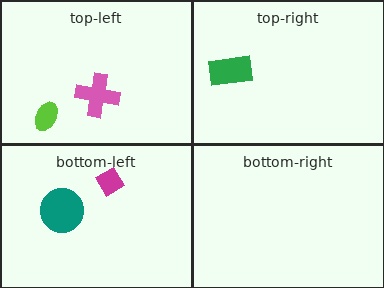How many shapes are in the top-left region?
2.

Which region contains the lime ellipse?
The top-left region.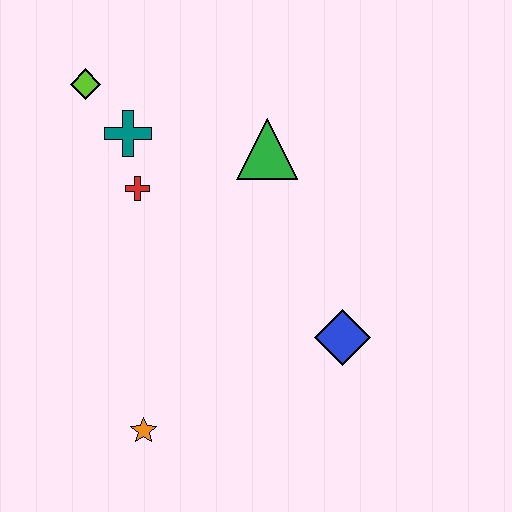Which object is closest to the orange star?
The blue diamond is closest to the orange star.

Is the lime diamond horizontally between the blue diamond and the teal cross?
No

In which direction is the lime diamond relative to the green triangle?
The lime diamond is to the left of the green triangle.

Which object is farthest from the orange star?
The lime diamond is farthest from the orange star.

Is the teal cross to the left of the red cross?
Yes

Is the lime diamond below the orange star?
No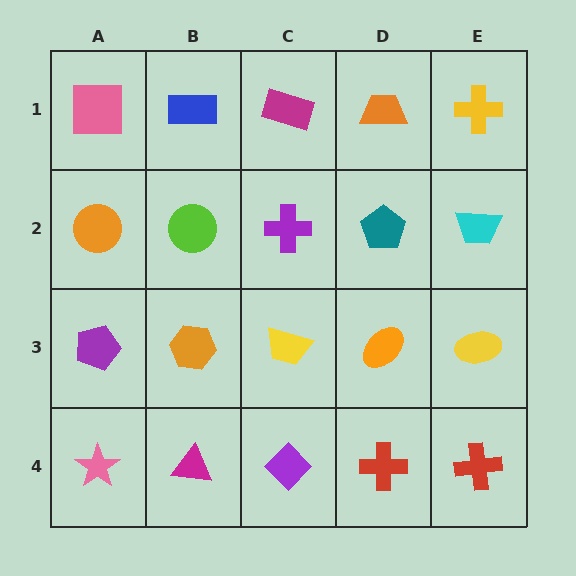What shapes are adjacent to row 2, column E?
A yellow cross (row 1, column E), a yellow ellipse (row 3, column E), a teal pentagon (row 2, column D).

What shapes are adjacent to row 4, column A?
A purple pentagon (row 3, column A), a magenta triangle (row 4, column B).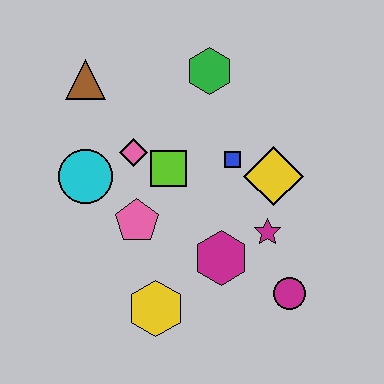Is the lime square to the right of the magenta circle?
No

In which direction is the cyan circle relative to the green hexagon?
The cyan circle is to the left of the green hexagon.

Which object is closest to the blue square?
The yellow diamond is closest to the blue square.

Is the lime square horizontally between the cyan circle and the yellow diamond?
Yes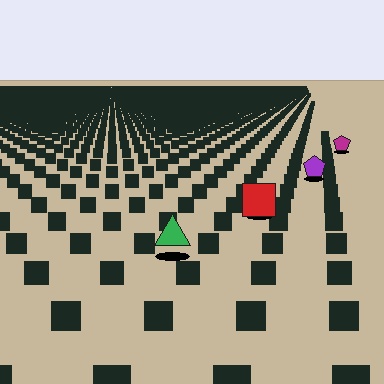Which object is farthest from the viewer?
The magenta pentagon is farthest from the viewer. It appears smaller and the ground texture around it is denser.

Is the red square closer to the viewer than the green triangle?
No. The green triangle is closer — you can tell from the texture gradient: the ground texture is coarser near it.